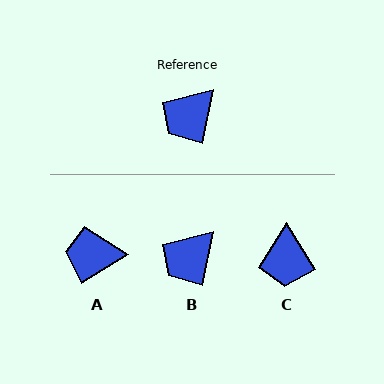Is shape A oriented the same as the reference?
No, it is off by about 47 degrees.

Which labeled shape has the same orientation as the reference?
B.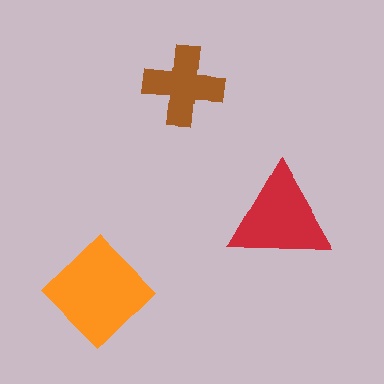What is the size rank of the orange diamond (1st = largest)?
1st.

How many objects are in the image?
There are 3 objects in the image.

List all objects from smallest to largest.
The brown cross, the red triangle, the orange diamond.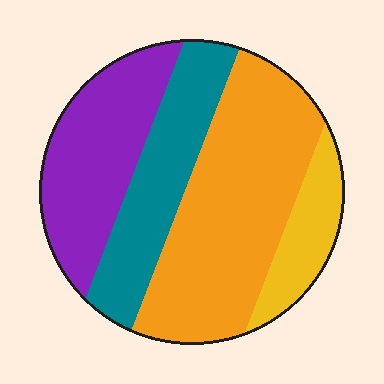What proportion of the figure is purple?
Purple covers around 25% of the figure.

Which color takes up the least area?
Yellow, at roughly 10%.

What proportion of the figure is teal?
Teal covers roughly 20% of the figure.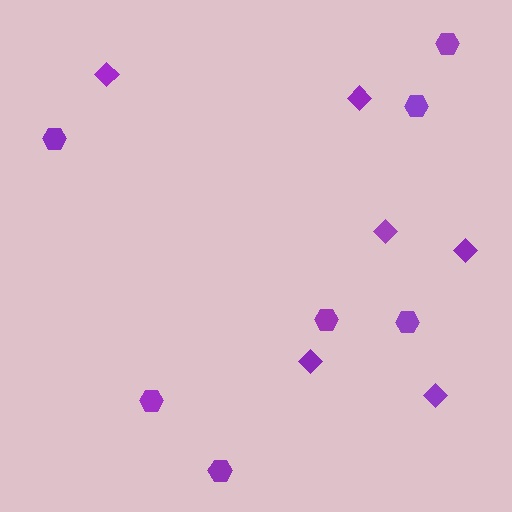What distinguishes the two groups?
There are 2 groups: one group of hexagons (7) and one group of diamonds (6).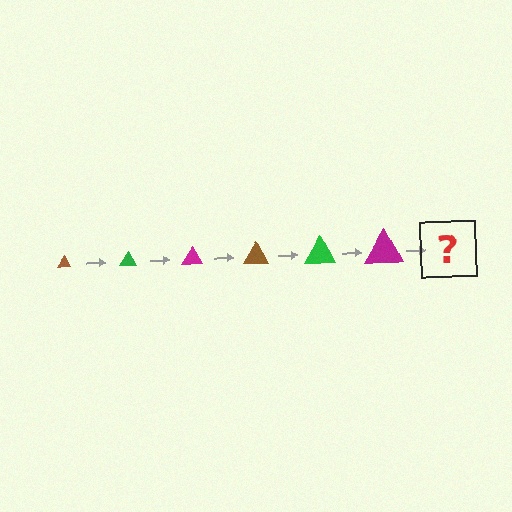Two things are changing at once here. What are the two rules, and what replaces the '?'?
The two rules are that the triangle grows larger each step and the color cycles through brown, green, and magenta. The '?' should be a brown triangle, larger than the previous one.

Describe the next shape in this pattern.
It should be a brown triangle, larger than the previous one.